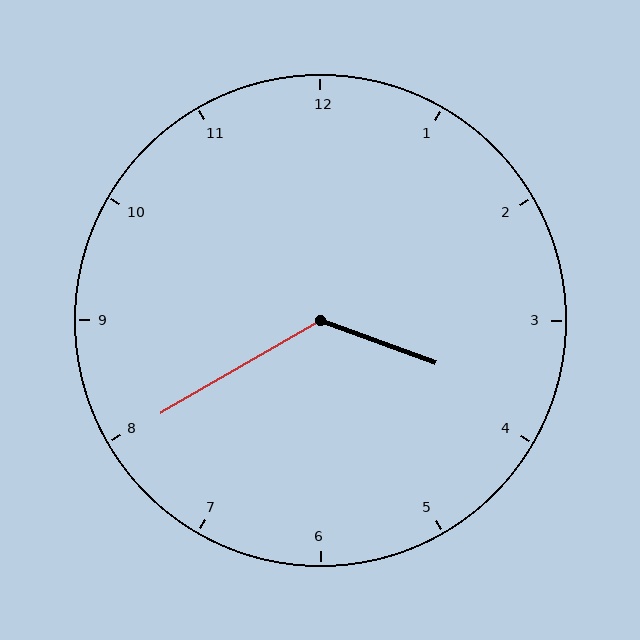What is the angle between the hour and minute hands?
Approximately 130 degrees.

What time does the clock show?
3:40.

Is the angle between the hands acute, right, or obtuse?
It is obtuse.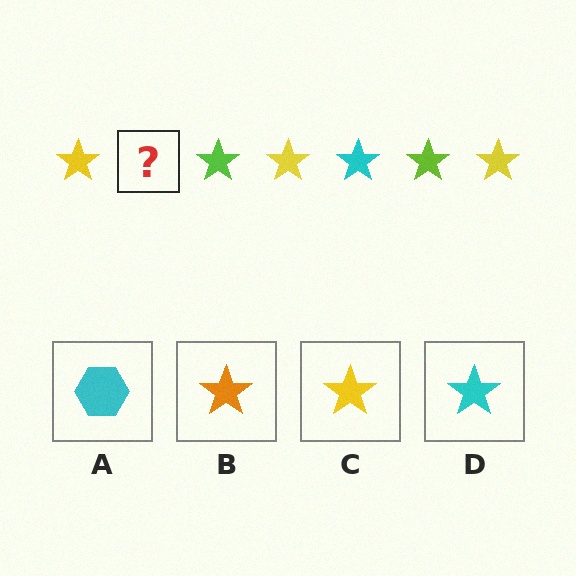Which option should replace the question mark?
Option D.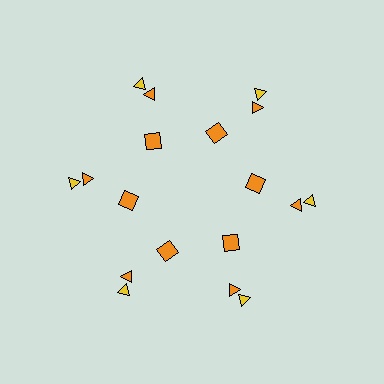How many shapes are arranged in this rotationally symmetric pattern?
There are 18 shapes, arranged in 6 groups of 3.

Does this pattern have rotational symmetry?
Yes, this pattern has 6-fold rotational symmetry. It looks the same after rotating 60 degrees around the center.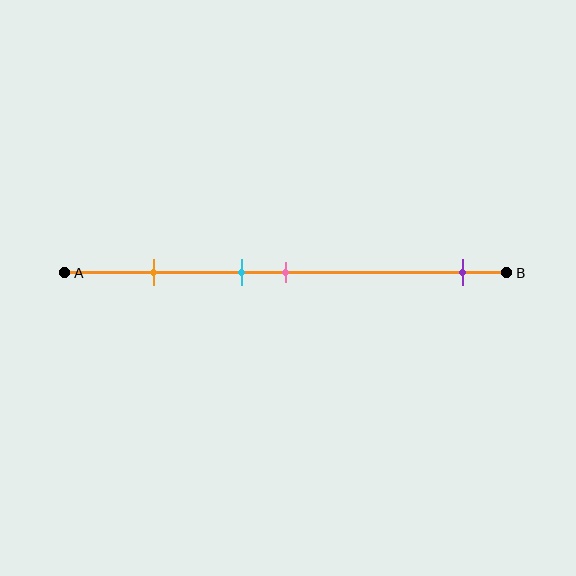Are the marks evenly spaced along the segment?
No, the marks are not evenly spaced.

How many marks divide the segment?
There are 4 marks dividing the segment.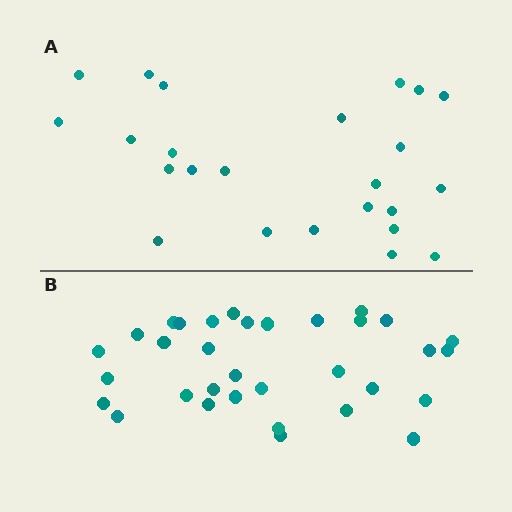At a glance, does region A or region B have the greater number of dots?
Region B (the bottom region) has more dots.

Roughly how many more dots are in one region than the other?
Region B has roughly 8 or so more dots than region A.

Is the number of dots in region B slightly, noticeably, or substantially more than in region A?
Region B has noticeably more, but not dramatically so. The ratio is roughly 1.4 to 1.